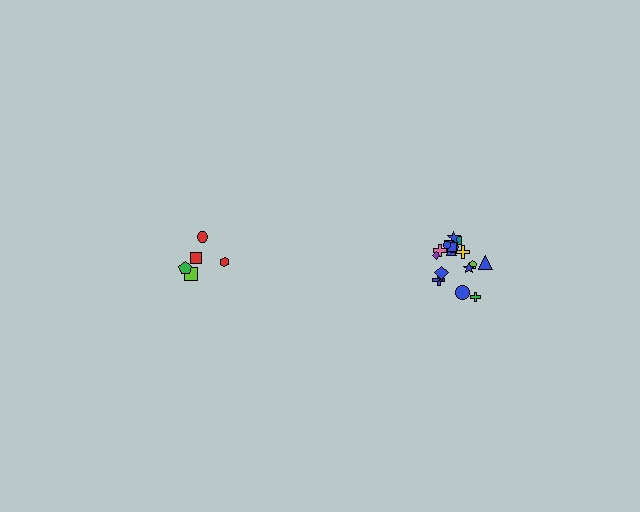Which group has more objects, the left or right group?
The right group.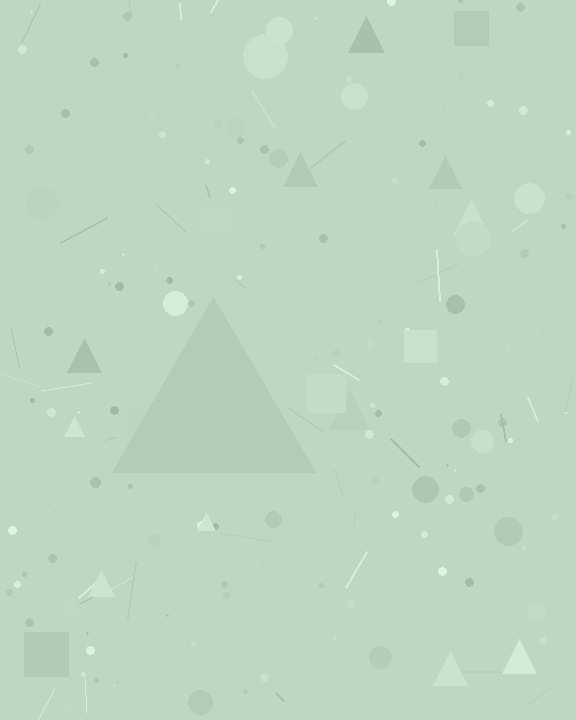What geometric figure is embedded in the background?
A triangle is embedded in the background.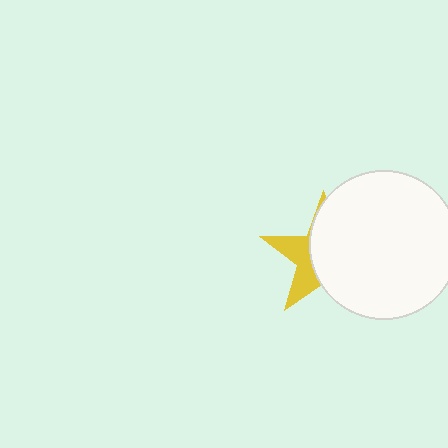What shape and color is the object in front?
The object in front is a white circle.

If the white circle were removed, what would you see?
You would see the complete yellow star.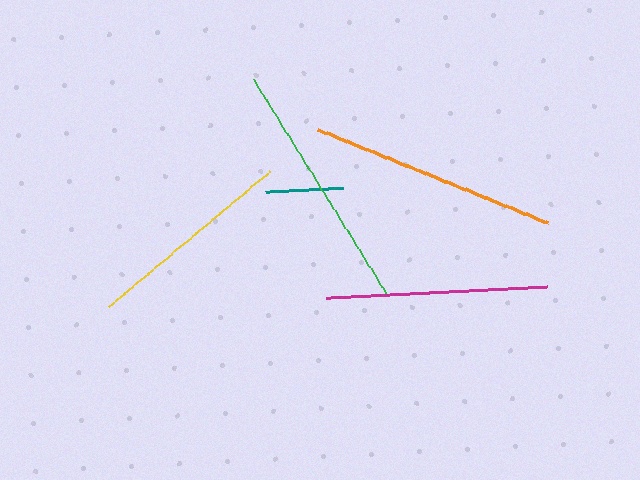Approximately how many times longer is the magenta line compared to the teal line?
The magenta line is approximately 2.9 times the length of the teal line.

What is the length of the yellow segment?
The yellow segment is approximately 211 pixels long.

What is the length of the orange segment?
The orange segment is approximately 249 pixels long.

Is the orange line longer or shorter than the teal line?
The orange line is longer than the teal line.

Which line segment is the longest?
The green line is the longest at approximately 253 pixels.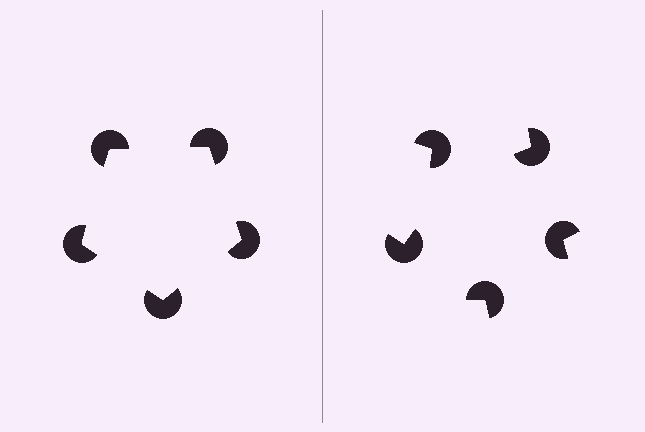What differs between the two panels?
The pac-man discs are positioned identically on both sides; only the wedge orientations differ. On the left they align to a pentagon; on the right they are misaligned.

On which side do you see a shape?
An illusory pentagon appears on the left side. On the right side the wedge cuts are rotated, so no coherent shape forms.